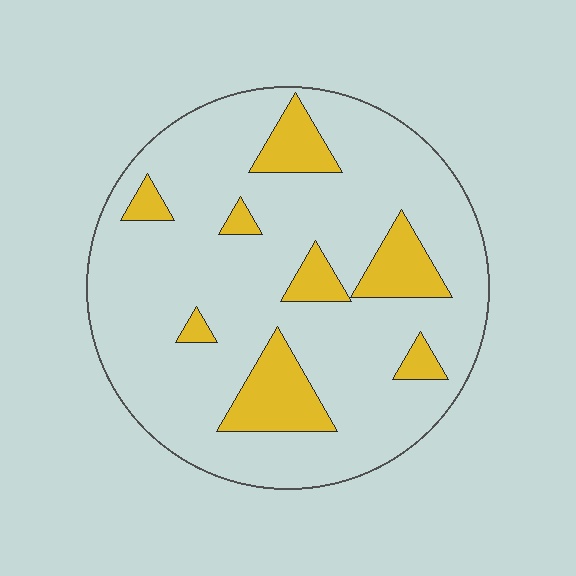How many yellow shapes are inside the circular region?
8.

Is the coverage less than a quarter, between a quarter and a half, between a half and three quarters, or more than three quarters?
Less than a quarter.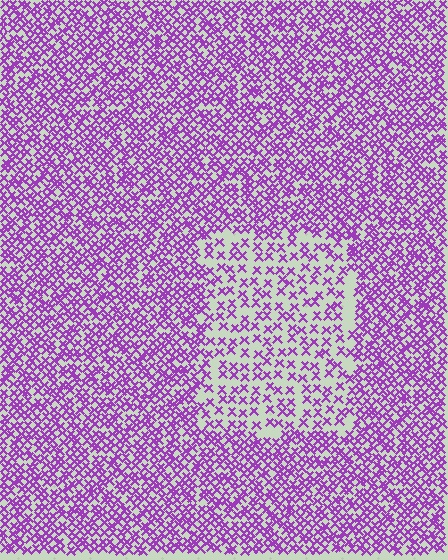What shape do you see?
I see a rectangle.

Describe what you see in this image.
The image contains small purple elements arranged at two different densities. A rectangle-shaped region is visible where the elements are less densely packed than the surrounding area.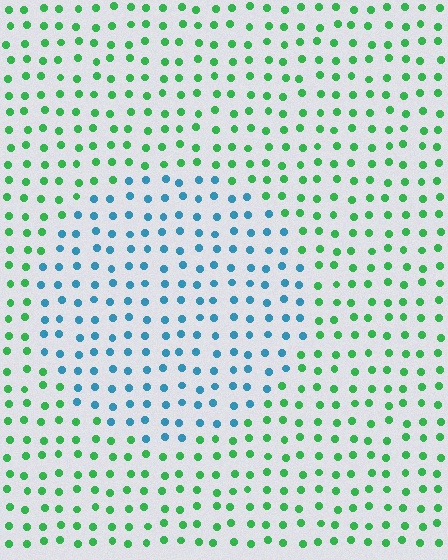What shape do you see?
I see a circle.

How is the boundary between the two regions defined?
The boundary is defined purely by a slight shift in hue (about 64 degrees). Spacing, size, and orientation are identical on both sides.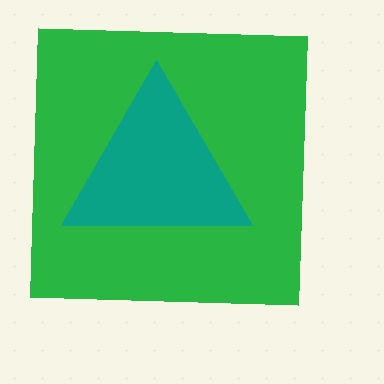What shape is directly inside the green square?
The teal triangle.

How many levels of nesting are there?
2.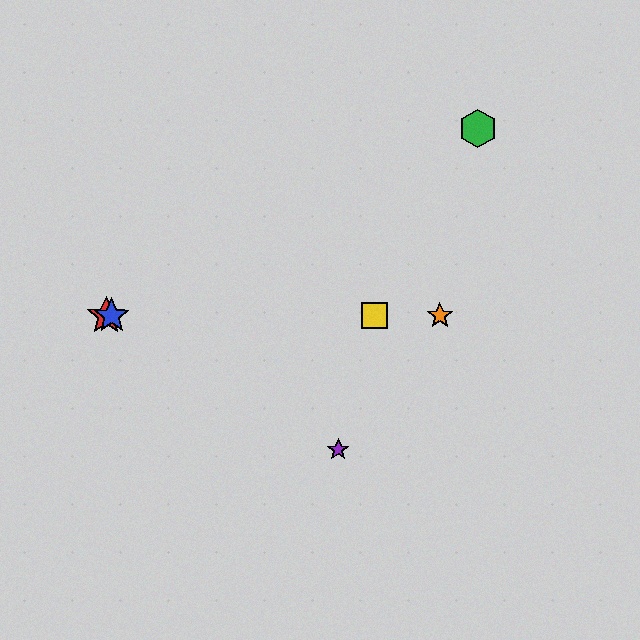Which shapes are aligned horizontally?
The red star, the blue star, the yellow square, the orange star are aligned horizontally.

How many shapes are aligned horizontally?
4 shapes (the red star, the blue star, the yellow square, the orange star) are aligned horizontally.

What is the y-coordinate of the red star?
The red star is at y≈316.